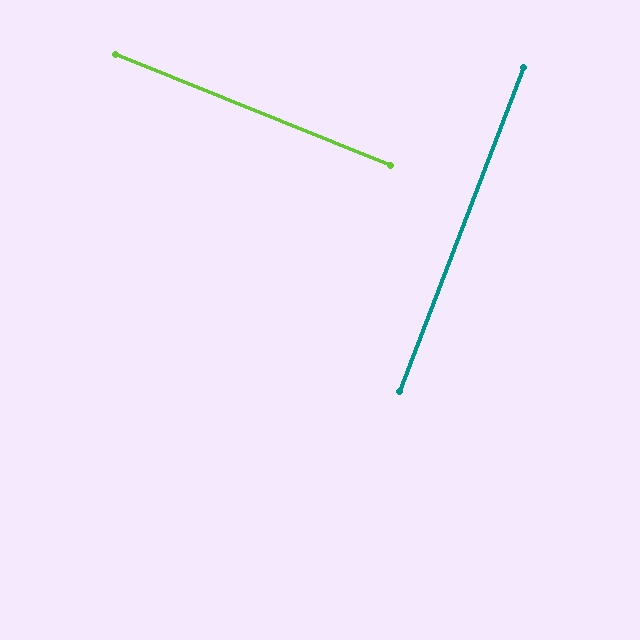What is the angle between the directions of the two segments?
Approximately 89 degrees.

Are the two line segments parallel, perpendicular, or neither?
Perpendicular — they meet at approximately 89°.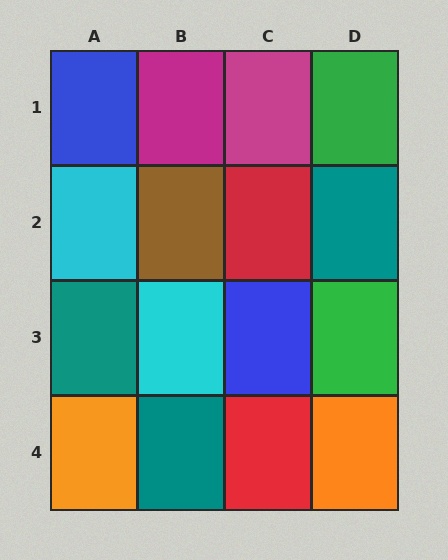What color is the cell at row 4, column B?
Teal.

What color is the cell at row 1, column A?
Blue.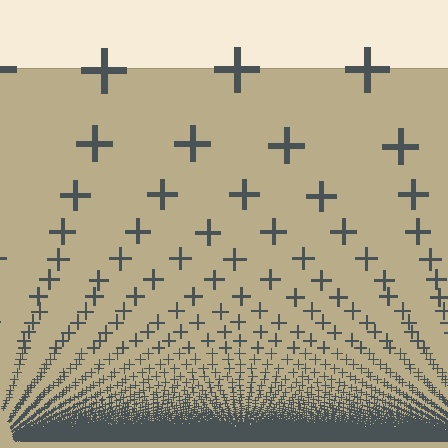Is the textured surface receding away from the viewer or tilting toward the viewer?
The surface appears to tilt toward the viewer. Texture elements get larger and sparser toward the top.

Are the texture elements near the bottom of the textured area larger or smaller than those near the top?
Smaller. The gradient is inverted — elements near the bottom are smaller and denser.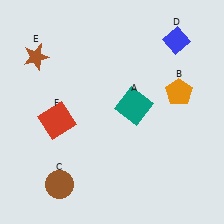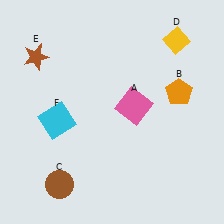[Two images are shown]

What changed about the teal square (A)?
In Image 1, A is teal. In Image 2, it changed to pink.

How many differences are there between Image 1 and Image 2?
There are 3 differences between the two images.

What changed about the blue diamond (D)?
In Image 1, D is blue. In Image 2, it changed to yellow.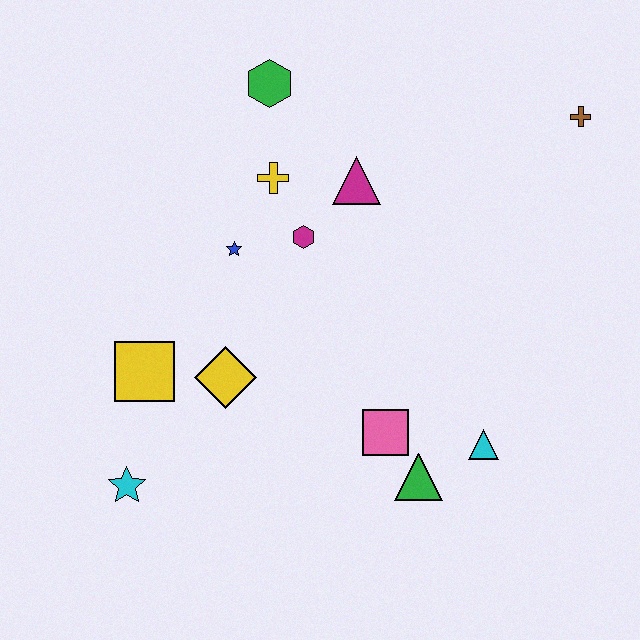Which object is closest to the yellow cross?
The magenta hexagon is closest to the yellow cross.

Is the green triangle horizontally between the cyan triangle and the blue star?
Yes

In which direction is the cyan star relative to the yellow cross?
The cyan star is below the yellow cross.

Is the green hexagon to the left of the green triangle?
Yes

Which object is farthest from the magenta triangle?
The cyan star is farthest from the magenta triangle.